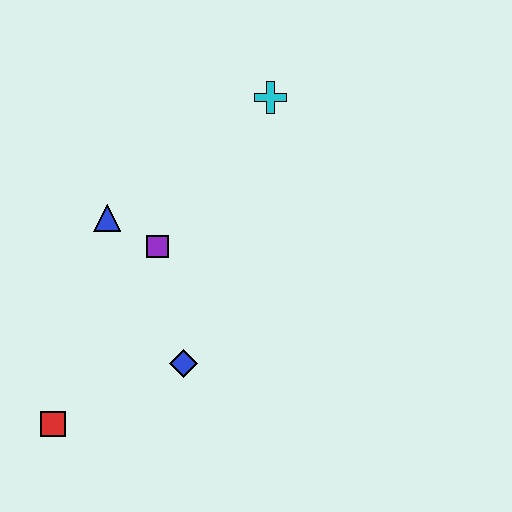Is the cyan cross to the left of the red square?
No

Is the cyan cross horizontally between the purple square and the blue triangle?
No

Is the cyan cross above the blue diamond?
Yes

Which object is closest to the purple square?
The blue triangle is closest to the purple square.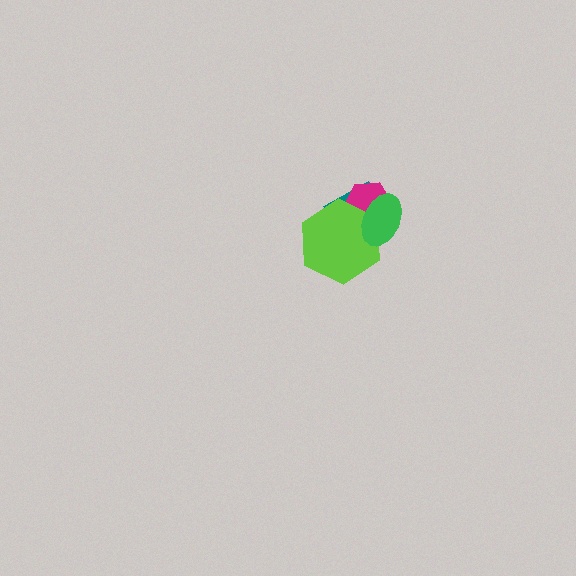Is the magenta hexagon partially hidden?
Yes, it is partially covered by another shape.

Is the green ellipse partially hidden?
No, no other shape covers it.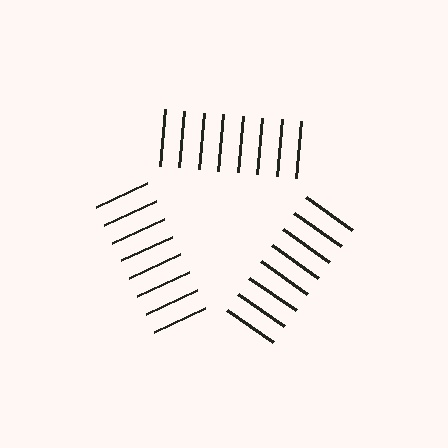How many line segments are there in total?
24 — 8 along each of the 3 edges.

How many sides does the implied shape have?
3 sides — the line-ends trace a triangle.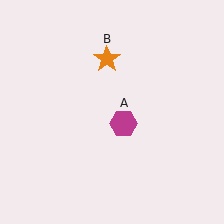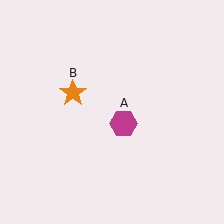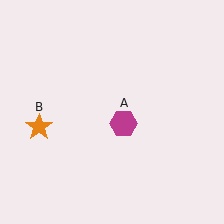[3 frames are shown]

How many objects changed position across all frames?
1 object changed position: orange star (object B).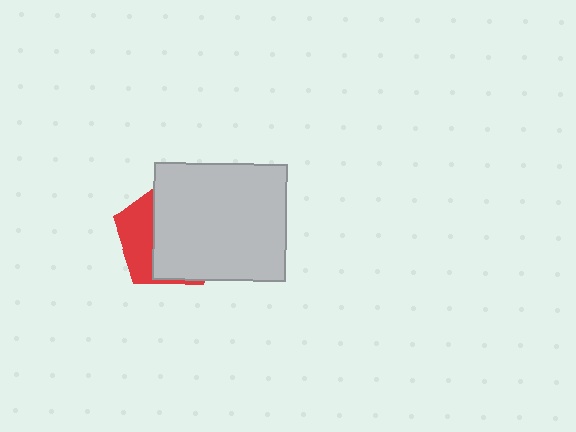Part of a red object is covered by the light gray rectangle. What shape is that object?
It is a pentagon.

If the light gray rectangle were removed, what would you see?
You would see the complete red pentagon.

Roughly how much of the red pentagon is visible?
A small part of it is visible (roughly 33%).